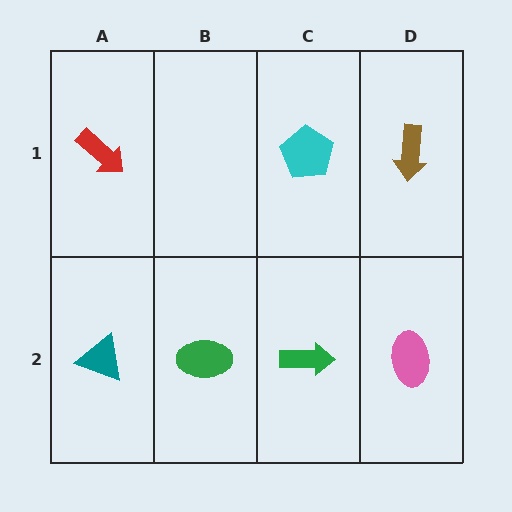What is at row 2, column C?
A green arrow.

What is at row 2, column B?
A green ellipse.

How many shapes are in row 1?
3 shapes.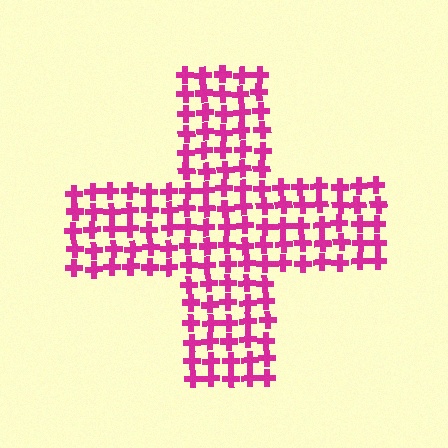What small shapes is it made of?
It is made of small crosses.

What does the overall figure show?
The overall figure shows a cross.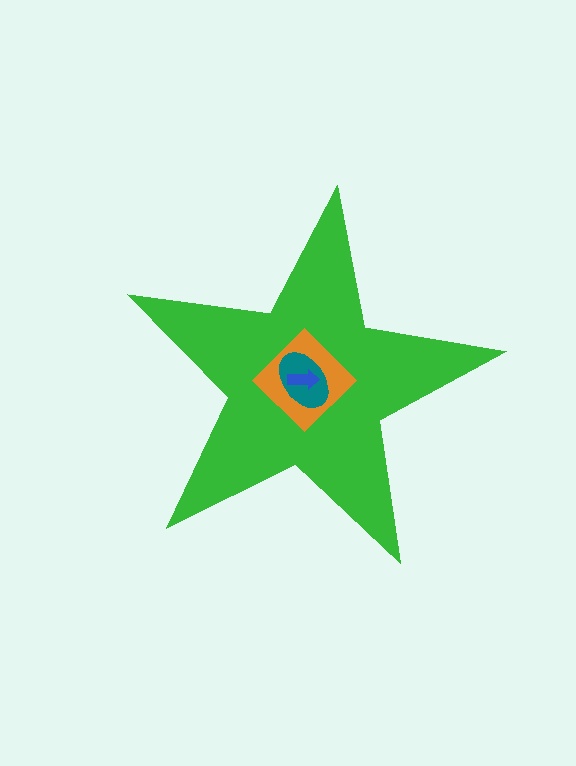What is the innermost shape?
The blue arrow.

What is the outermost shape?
The green star.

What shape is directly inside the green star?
The orange diamond.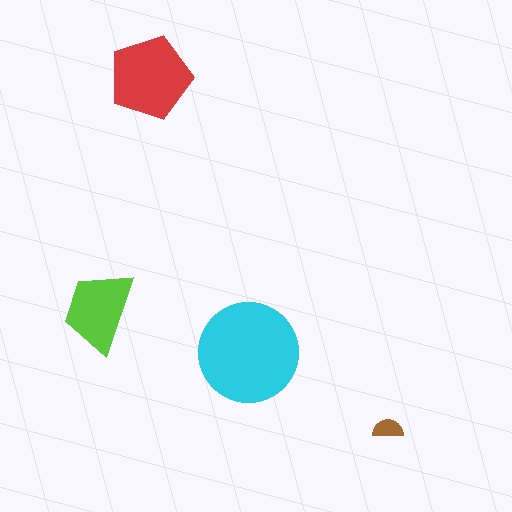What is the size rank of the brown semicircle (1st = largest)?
4th.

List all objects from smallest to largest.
The brown semicircle, the lime trapezoid, the red pentagon, the cyan circle.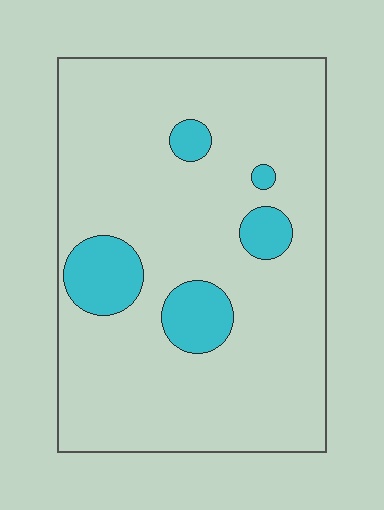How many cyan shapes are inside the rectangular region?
5.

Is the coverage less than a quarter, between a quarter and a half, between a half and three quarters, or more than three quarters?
Less than a quarter.